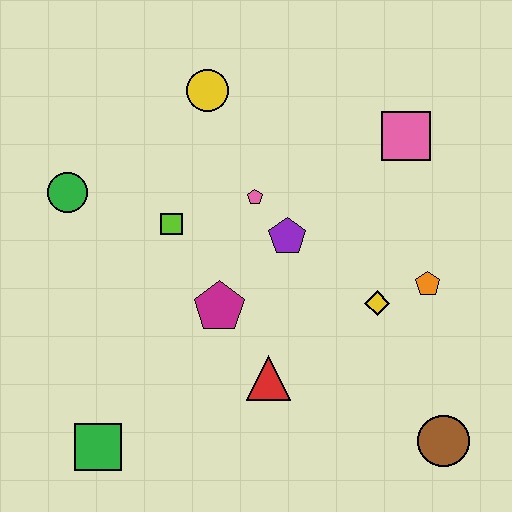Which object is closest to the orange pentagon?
The yellow diamond is closest to the orange pentagon.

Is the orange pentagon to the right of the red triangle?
Yes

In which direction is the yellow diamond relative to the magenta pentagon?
The yellow diamond is to the right of the magenta pentagon.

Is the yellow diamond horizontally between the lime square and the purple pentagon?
No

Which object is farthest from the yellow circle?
The brown circle is farthest from the yellow circle.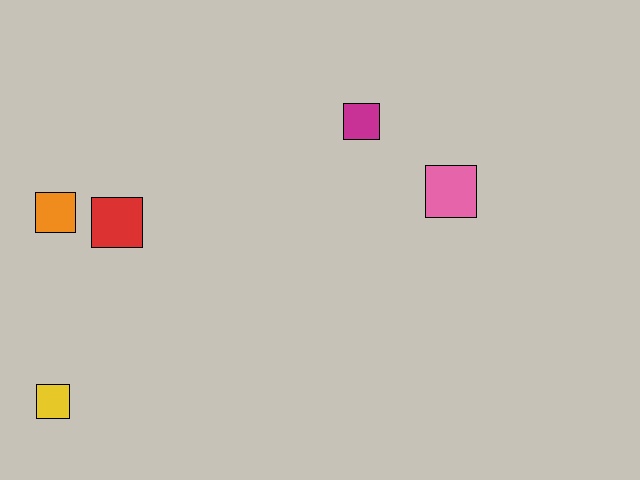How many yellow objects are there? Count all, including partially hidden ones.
There is 1 yellow object.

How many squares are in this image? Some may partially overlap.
There are 5 squares.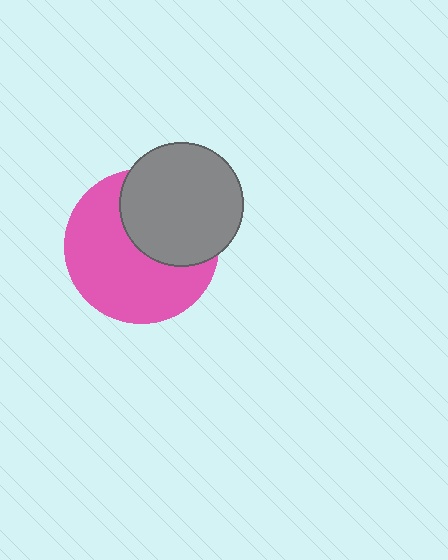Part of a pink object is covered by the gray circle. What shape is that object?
It is a circle.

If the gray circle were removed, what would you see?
You would see the complete pink circle.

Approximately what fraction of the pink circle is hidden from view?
Roughly 39% of the pink circle is hidden behind the gray circle.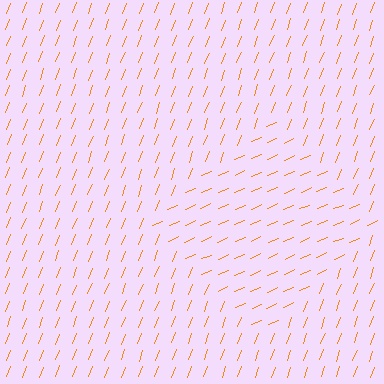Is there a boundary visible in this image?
Yes, there is a texture boundary formed by a change in line orientation.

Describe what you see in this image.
The image is filled with small orange line segments. A diamond region in the image has lines oriented differently from the surrounding lines, creating a visible texture boundary.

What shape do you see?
I see a diamond.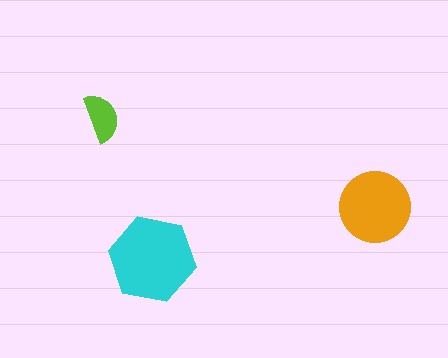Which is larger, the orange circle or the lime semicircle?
The orange circle.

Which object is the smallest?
The lime semicircle.